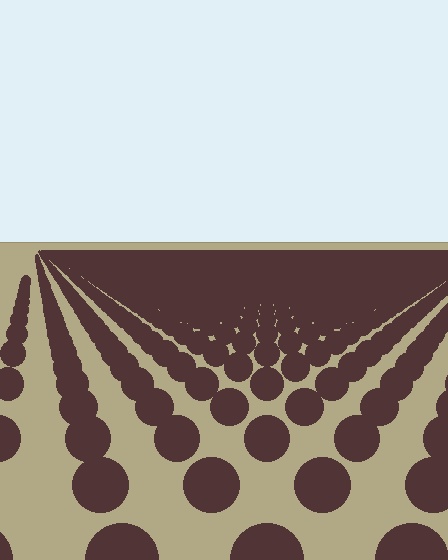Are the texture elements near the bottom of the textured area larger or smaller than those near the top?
Larger. Near the bottom, elements are closer to the viewer and appear at a bigger on-screen size.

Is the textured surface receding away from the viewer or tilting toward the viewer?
The surface is receding away from the viewer. Texture elements get smaller and denser toward the top.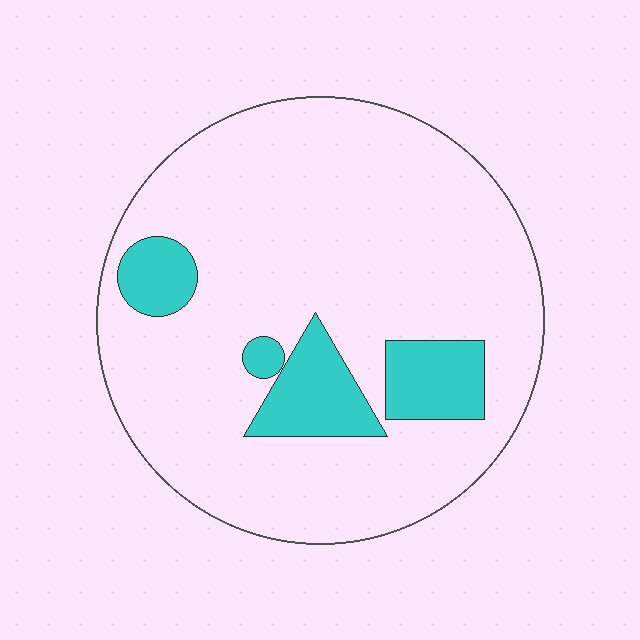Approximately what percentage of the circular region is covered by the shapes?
Approximately 15%.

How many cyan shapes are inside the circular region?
4.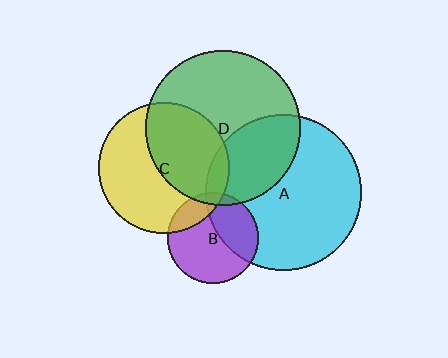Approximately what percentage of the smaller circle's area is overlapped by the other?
Approximately 10%.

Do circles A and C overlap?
Yes.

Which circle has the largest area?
Circle A (cyan).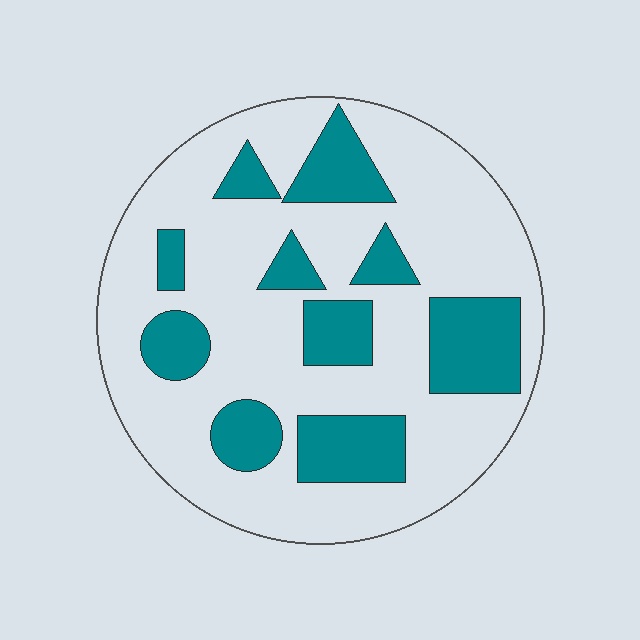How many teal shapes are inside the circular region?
10.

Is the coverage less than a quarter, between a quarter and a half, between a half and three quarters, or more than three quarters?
Between a quarter and a half.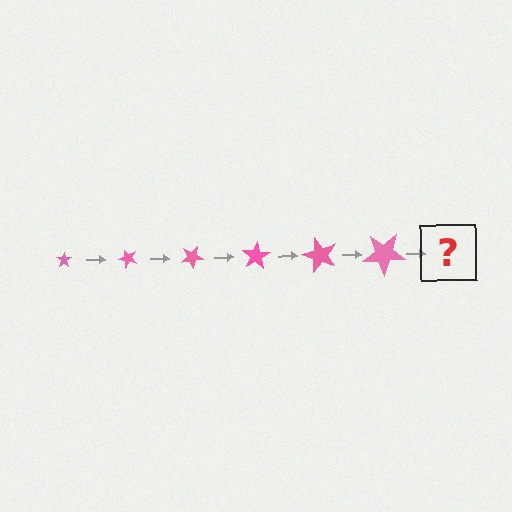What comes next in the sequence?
The next element should be a star, larger than the previous one and rotated 300 degrees from the start.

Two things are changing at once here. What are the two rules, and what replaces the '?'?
The two rules are that the star grows larger each step and it rotates 50 degrees each step. The '?' should be a star, larger than the previous one and rotated 300 degrees from the start.